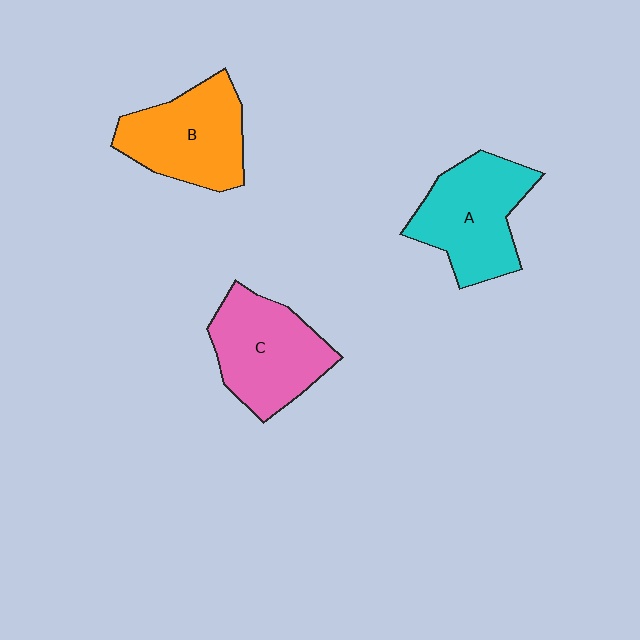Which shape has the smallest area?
Shape B (orange).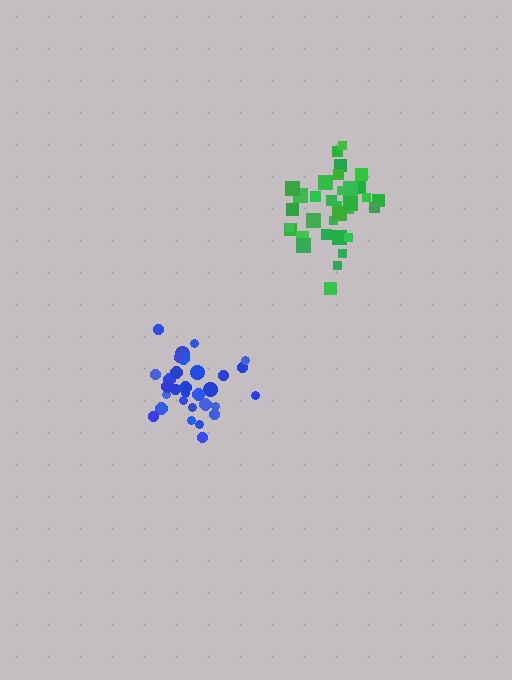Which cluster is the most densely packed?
Blue.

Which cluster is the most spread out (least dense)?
Green.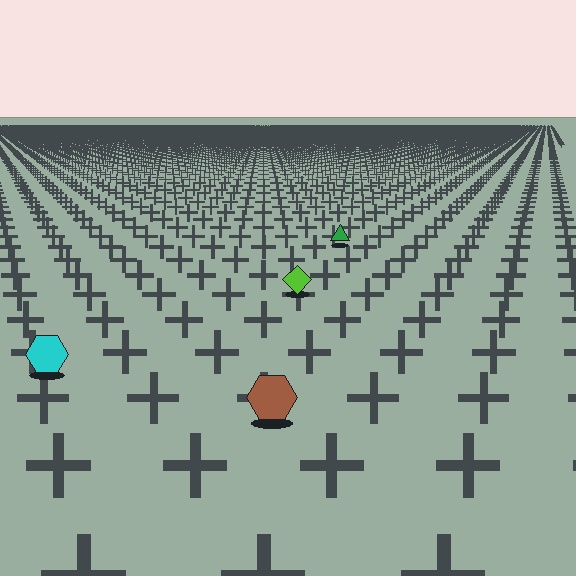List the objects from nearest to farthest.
From nearest to farthest: the brown hexagon, the cyan hexagon, the lime diamond, the green triangle.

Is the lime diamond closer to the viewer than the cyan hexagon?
No. The cyan hexagon is closer — you can tell from the texture gradient: the ground texture is coarser near it.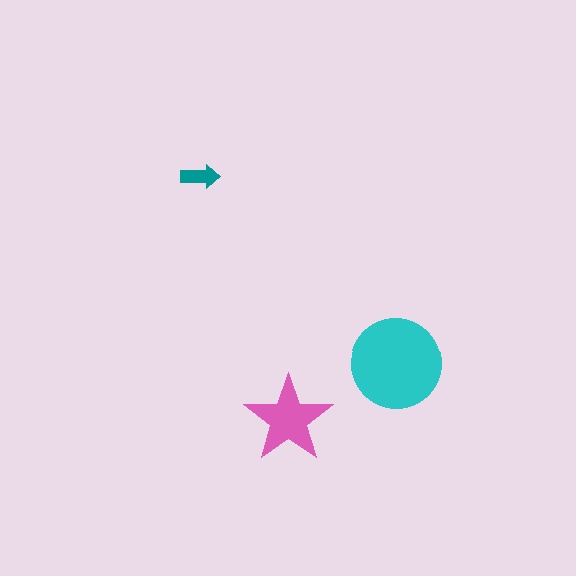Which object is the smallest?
The teal arrow.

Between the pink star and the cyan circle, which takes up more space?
The cyan circle.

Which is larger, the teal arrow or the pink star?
The pink star.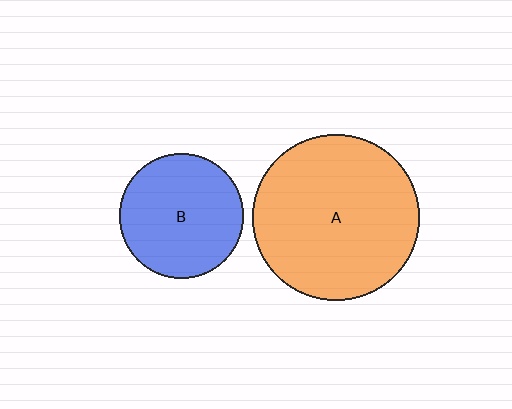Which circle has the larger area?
Circle A (orange).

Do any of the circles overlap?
No, none of the circles overlap.